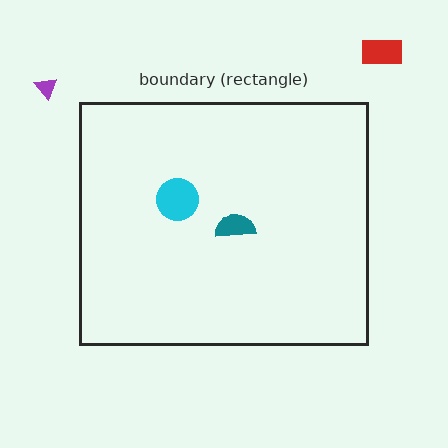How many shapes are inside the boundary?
2 inside, 2 outside.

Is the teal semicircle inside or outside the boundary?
Inside.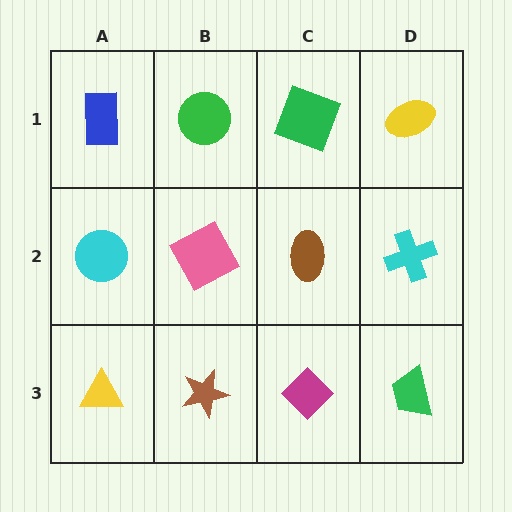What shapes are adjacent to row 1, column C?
A brown ellipse (row 2, column C), a green circle (row 1, column B), a yellow ellipse (row 1, column D).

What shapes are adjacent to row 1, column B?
A pink square (row 2, column B), a blue rectangle (row 1, column A), a green square (row 1, column C).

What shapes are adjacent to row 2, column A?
A blue rectangle (row 1, column A), a yellow triangle (row 3, column A), a pink square (row 2, column B).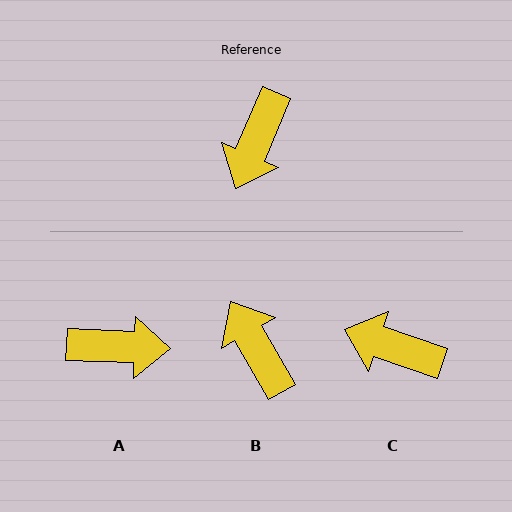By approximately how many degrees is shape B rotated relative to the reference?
Approximately 127 degrees clockwise.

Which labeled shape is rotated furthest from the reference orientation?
B, about 127 degrees away.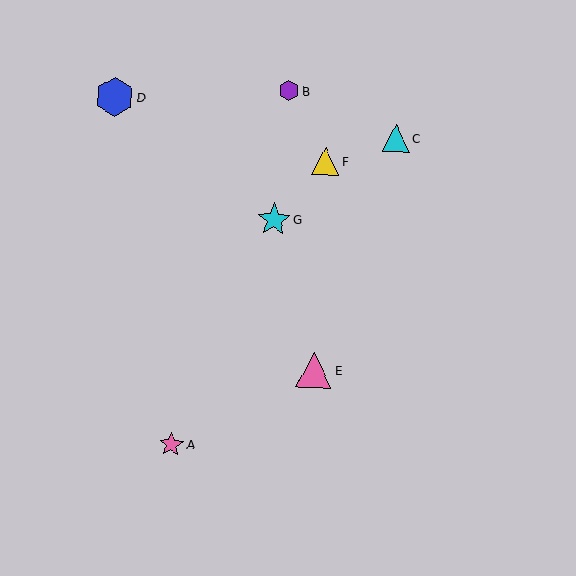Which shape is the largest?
The blue hexagon (labeled D) is the largest.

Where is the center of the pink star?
The center of the pink star is at (171, 445).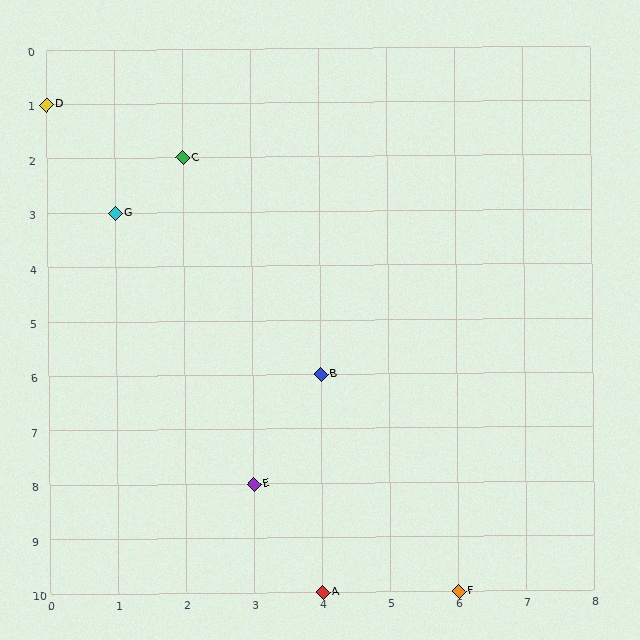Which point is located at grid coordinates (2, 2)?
Point C is at (2, 2).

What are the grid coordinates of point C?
Point C is at grid coordinates (2, 2).